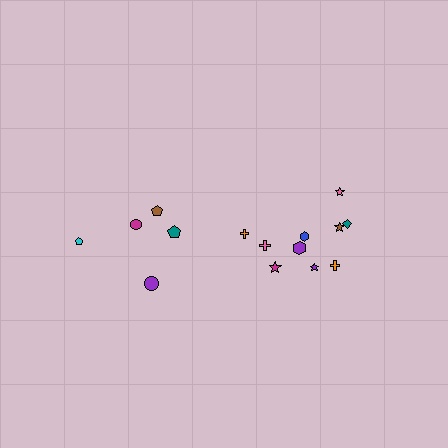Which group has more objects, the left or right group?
The right group.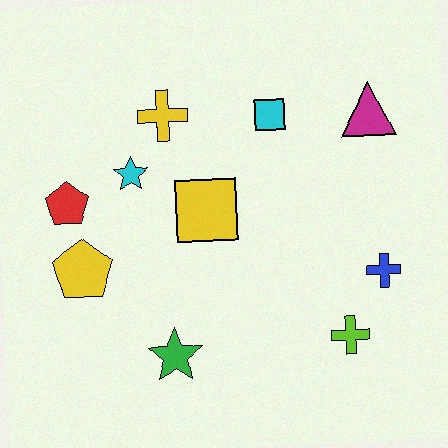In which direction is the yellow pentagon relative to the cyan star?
The yellow pentagon is below the cyan star.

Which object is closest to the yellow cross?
The cyan star is closest to the yellow cross.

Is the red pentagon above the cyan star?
No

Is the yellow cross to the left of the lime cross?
Yes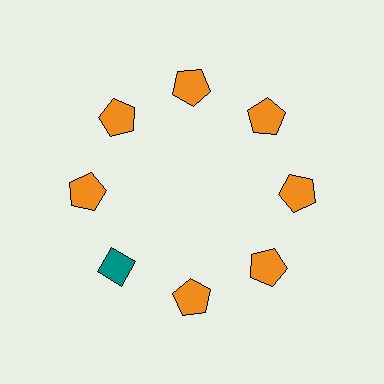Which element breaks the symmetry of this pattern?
The teal diamond at roughly the 8 o'clock position breaks the symmetry. All other shapes are orange pentagons.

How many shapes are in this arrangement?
There are 8 shapes arranged in a ring pattern.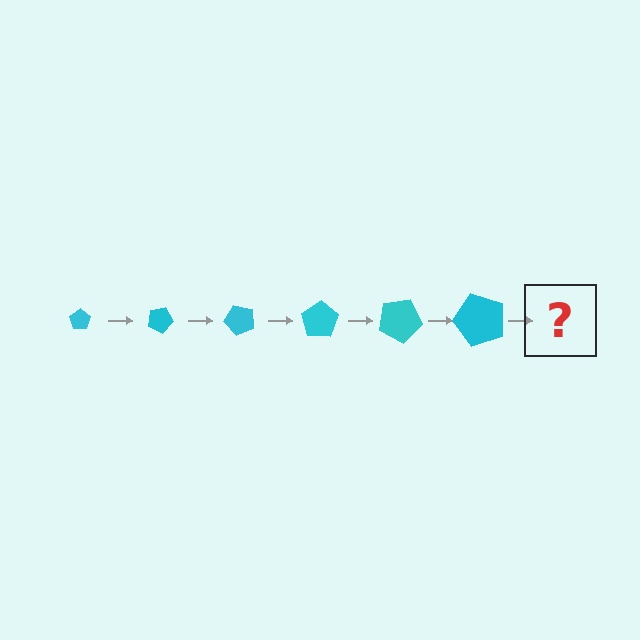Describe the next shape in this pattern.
It should be a pentagon, larger than the previous one and rotated 150 degrees from the start.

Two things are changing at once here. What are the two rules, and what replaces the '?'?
The two rules are that the pentagon grows larger each step and it rotates 25 degrees each step. The '?' should be a pentagon, larger than the previous one and rotated 150 degrees from the start.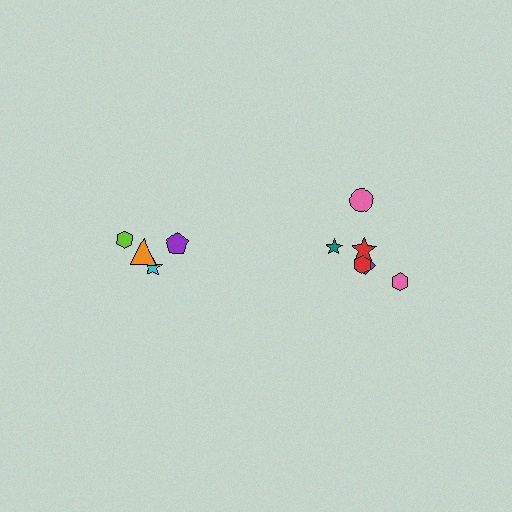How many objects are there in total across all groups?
There are 10 objects.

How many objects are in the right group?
There are 6 objects.